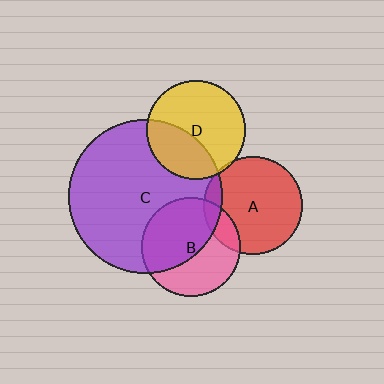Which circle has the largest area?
Circle C (purple).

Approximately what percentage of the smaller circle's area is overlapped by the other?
Approximately 15%.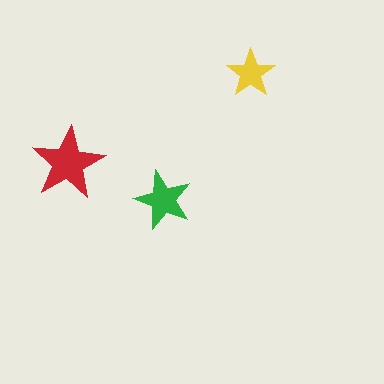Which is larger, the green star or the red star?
The red one.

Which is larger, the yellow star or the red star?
The red one.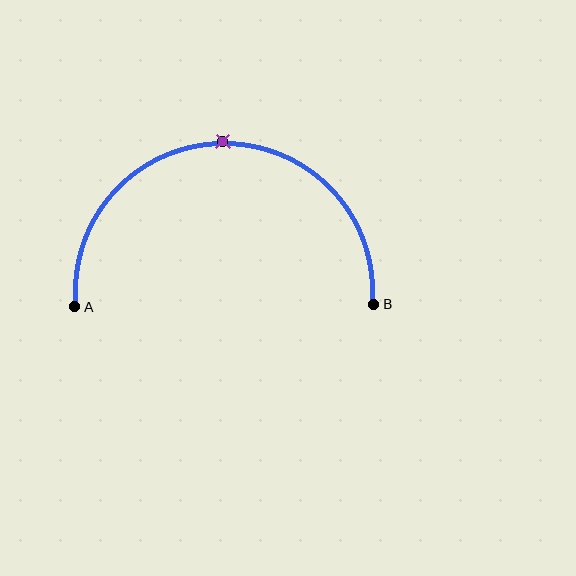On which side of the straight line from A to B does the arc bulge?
The arc bulges above the straight line connecting A and B.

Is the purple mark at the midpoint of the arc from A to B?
Yes. The purple mark lies on the arc at equal arc-length from both A and B — it is the arc midpoint.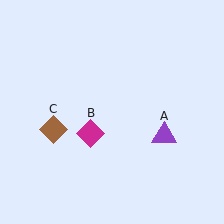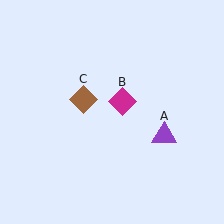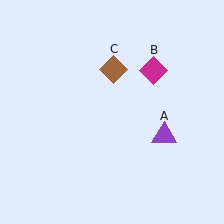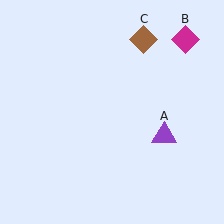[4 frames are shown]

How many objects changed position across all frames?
2 objects changed position: magenta diamond (object B), brown diamond (object C).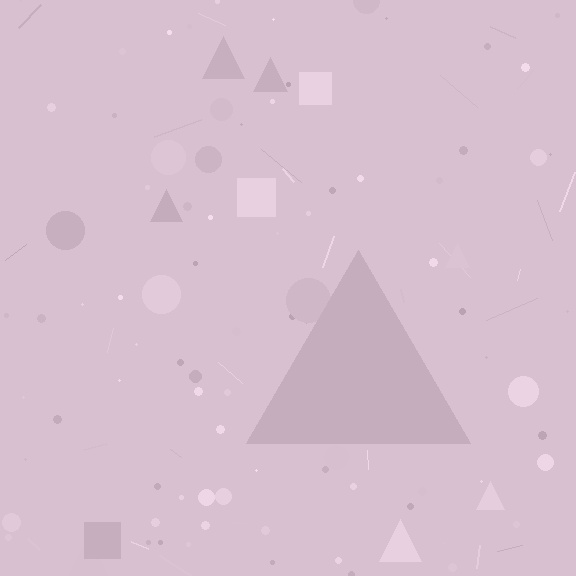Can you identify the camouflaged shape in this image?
The camouflaged shape is a triangle.